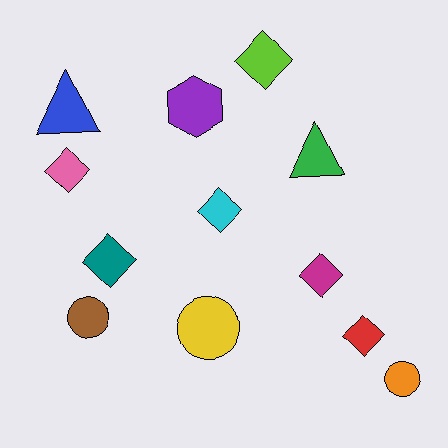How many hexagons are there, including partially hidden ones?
There is 1 hexagon.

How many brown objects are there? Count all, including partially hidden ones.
There is 1 brown object.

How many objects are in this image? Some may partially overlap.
There are 12 objects.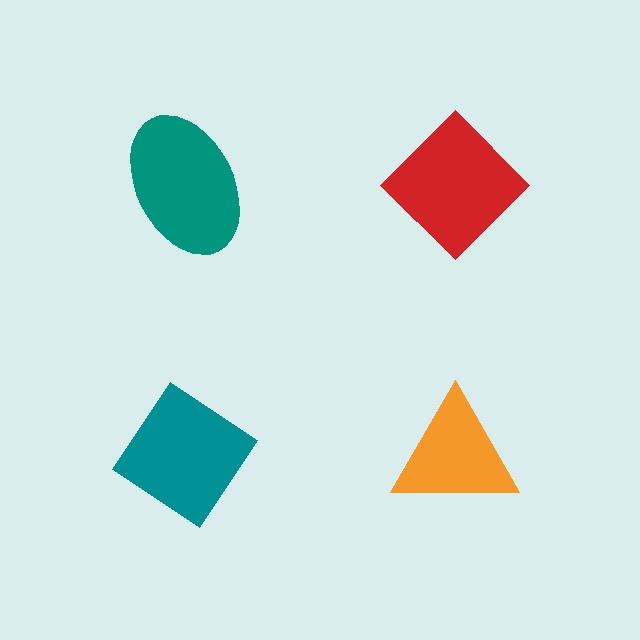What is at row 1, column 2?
A red diamond.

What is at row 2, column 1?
A teal diamond.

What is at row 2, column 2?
An orange triangle.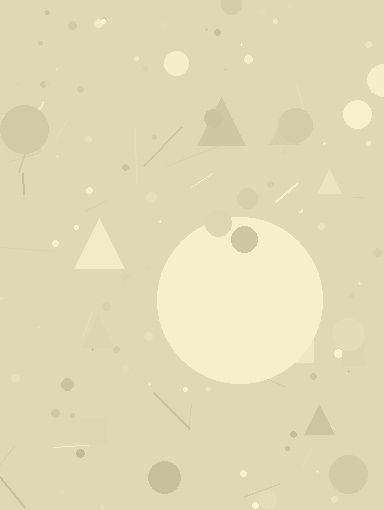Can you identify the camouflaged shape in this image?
The camouflaged shape is a circle.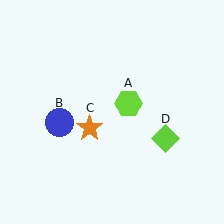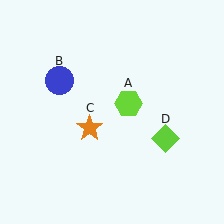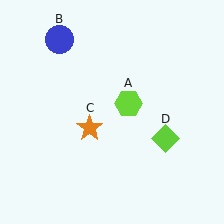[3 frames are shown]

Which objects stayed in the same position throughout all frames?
Lime hexagon (object A) and orange star (object C) and lime diamond (object D) remained stationary.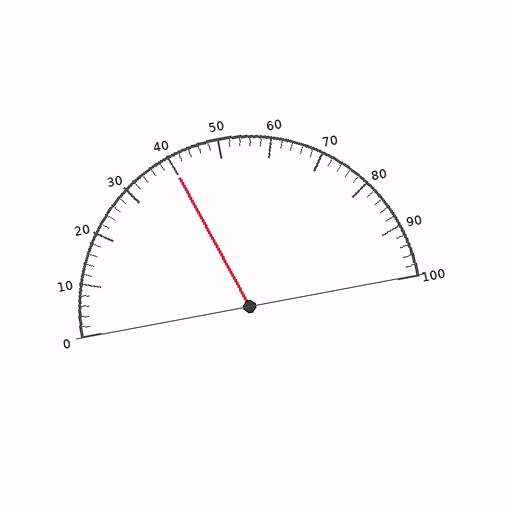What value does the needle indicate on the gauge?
The needle indicates approximately 40.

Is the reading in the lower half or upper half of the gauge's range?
The reading is in the lower half of the range (0 to 100).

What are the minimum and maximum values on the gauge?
The gauge ranges from 0 to 100.